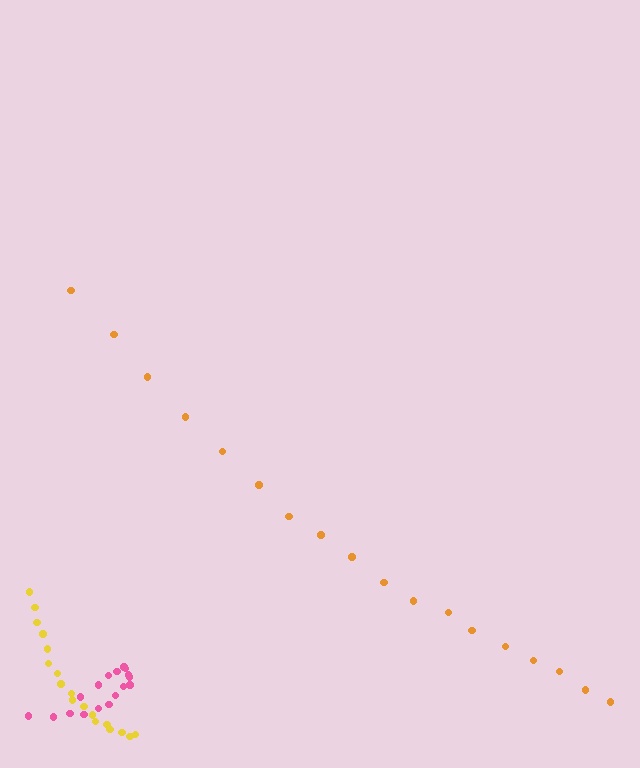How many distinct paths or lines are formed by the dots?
There are 3 distinct paths.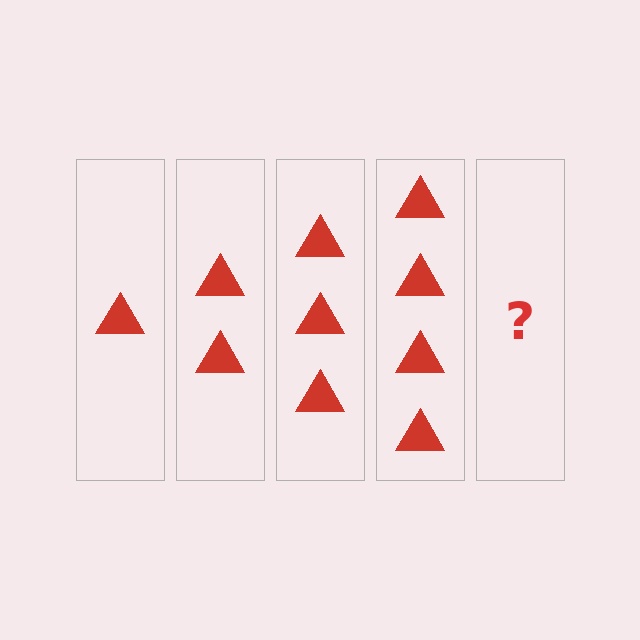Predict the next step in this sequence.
The next step is 5 triangles.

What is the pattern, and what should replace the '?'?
The pattern is that each step adds one more triangle. The '?' should be 5 triangles.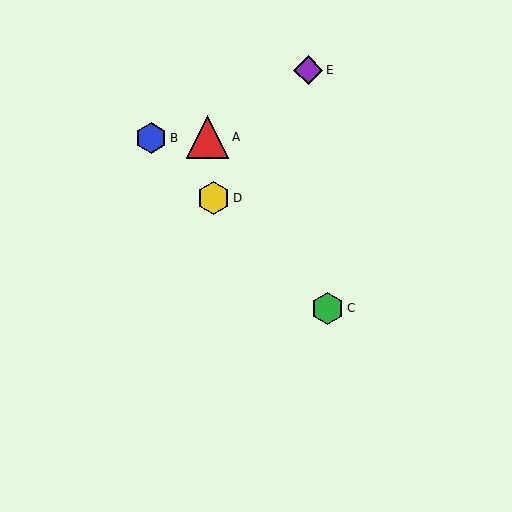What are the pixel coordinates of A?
Object A is at (208, 137).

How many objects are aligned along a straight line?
3 objects (B, C, D) are aligned along a straight line.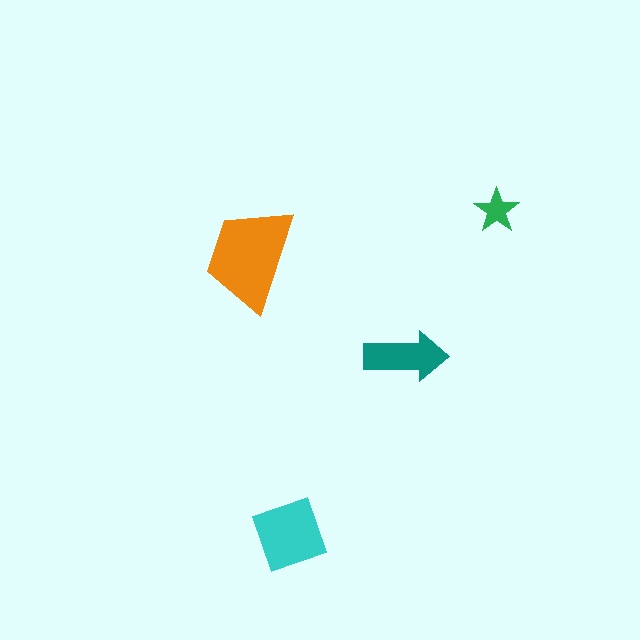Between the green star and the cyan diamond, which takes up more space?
The cyan diamond.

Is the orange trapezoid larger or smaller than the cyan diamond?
Larger.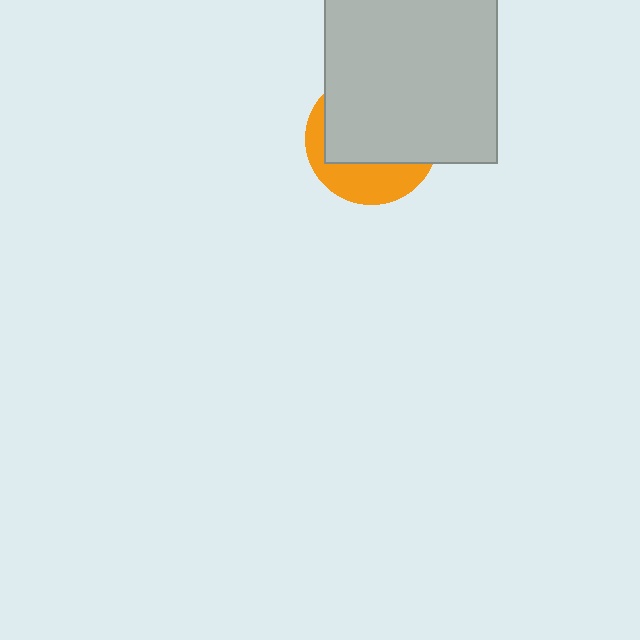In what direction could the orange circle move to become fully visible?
The orange circle could move down. That would shift it out from behind the light gray square entirely.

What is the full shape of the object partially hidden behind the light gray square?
The partially hidden object is an orange circle.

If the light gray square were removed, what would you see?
You would see the complete orange circle.